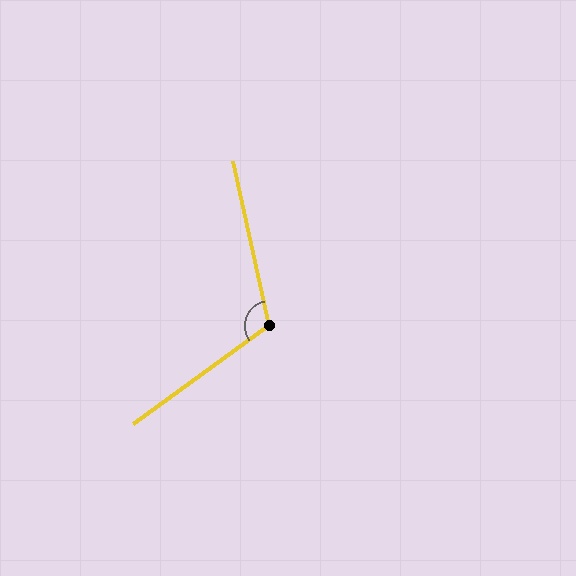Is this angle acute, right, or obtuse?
It is obtuse.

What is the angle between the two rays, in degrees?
Approximately 114 degrees.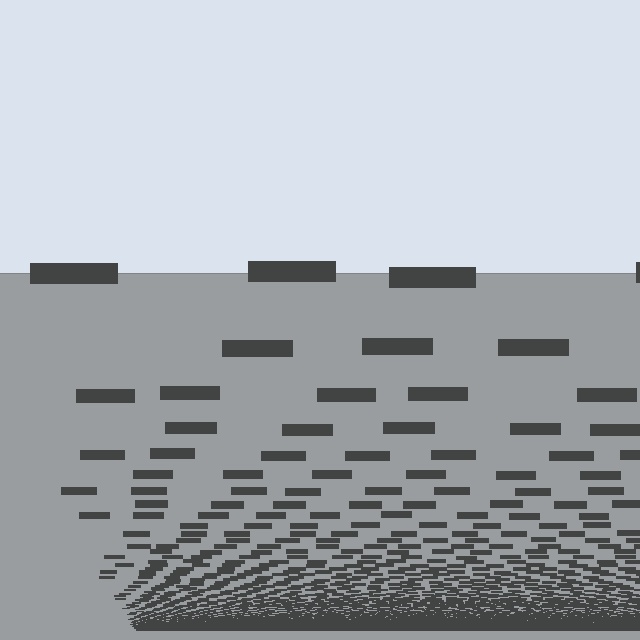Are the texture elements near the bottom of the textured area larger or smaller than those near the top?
Smaller. The gradient is inverted — elements near the bottom are smaller and denser.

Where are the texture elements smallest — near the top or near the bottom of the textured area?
Near the bottom.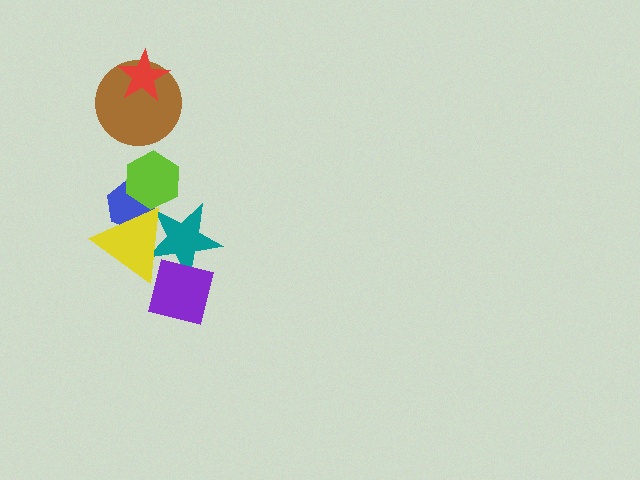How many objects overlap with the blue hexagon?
2 objects overlap with the blue hexagon.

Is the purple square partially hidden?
No, no other shape covers it.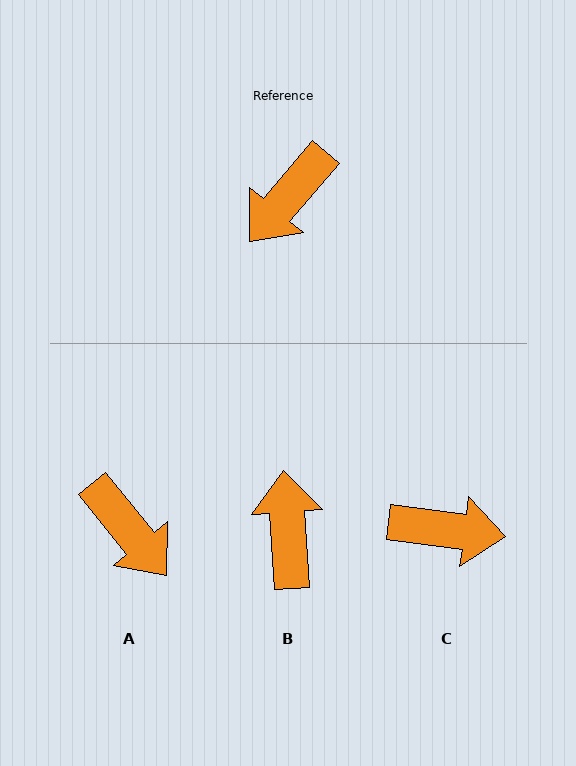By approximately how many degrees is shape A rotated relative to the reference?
Approximately 79 degrees counter-clockwise.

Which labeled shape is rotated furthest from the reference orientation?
B, about 136 degrees away.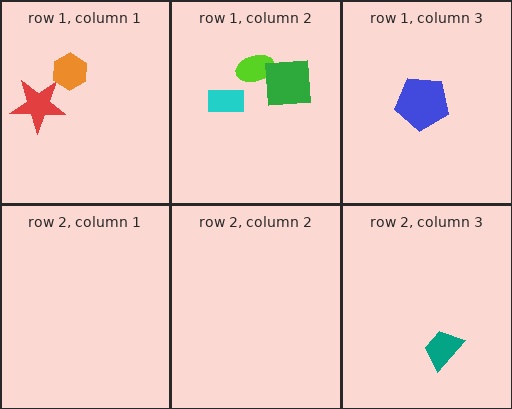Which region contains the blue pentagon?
The row 1, column 3 region.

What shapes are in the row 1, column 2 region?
The lime ellipse, the cyan rectangle, the green square.